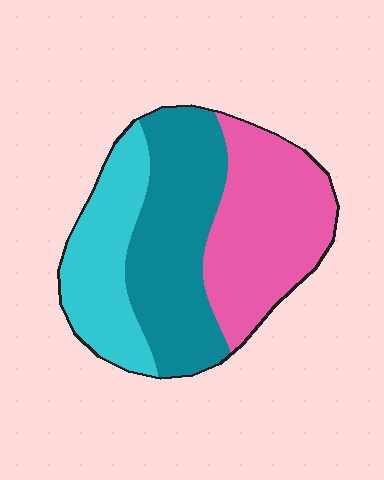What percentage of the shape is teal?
Teal takes up between a quarter and a half of the shape.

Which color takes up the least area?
Cyan, at roughly 25%.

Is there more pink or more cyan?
Pink.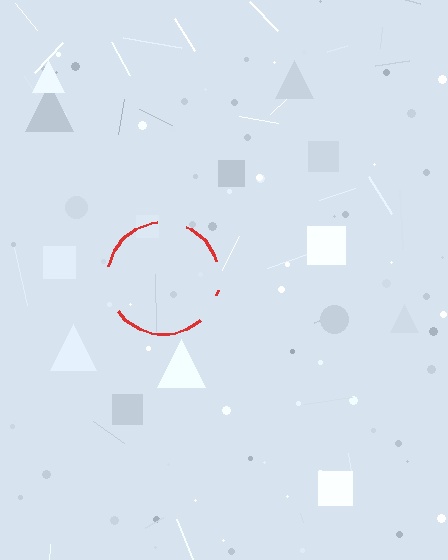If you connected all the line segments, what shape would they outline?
They would outline a circle.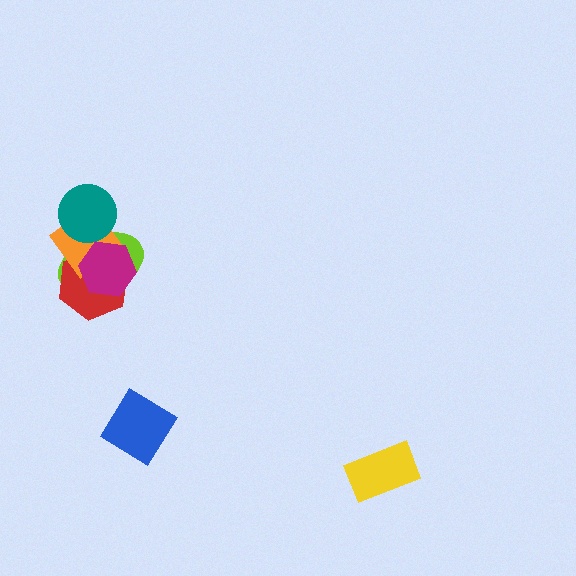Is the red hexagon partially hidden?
Yes, it is partially covered by another shape.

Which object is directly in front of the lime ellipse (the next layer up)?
The red hexagon is directly in front of the lime ellipse.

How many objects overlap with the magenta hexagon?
3 objects overlap with the magenta hexagon.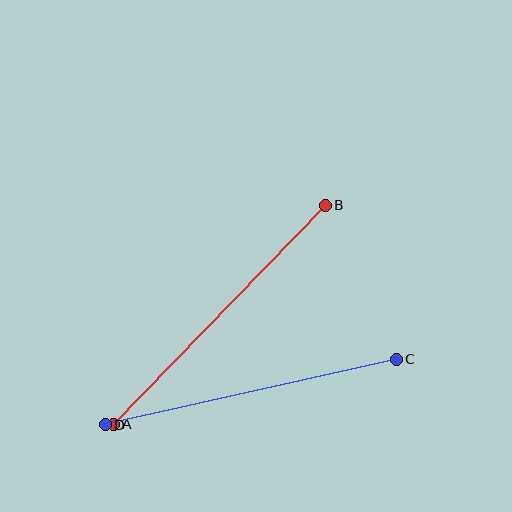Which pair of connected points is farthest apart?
Points A and B are farthest apart.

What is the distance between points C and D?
The distance is approximately 298 pixels.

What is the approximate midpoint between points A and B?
The midpoint is at approximately (219, 315) pixels.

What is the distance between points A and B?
The distance is approximately 305 pixels.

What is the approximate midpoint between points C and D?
The midpoint is at approximately (251, 392) pixels.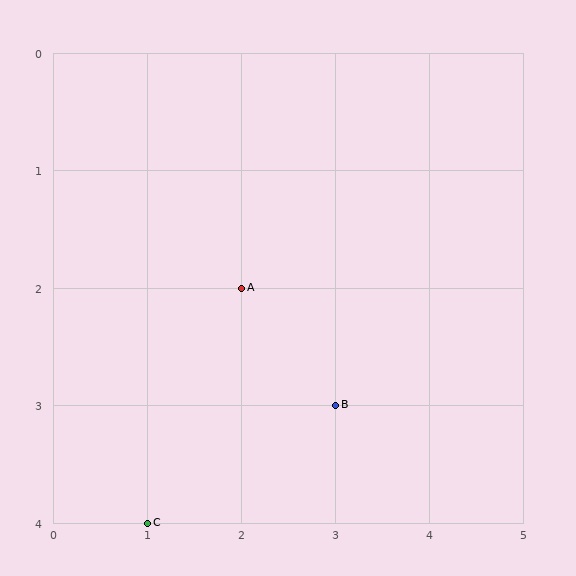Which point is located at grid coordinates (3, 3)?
Point B is at (3, 3).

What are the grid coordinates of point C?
Point C is at grid coordinates (1, 4).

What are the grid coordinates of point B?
Point B is at grid coordinates (3, 3).